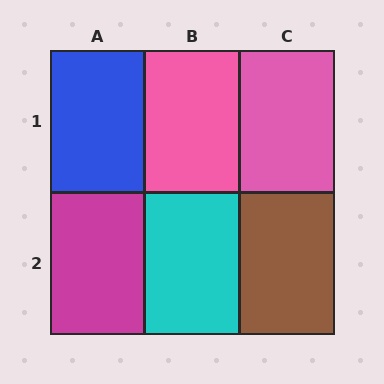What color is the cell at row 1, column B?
Pink.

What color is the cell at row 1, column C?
Pink.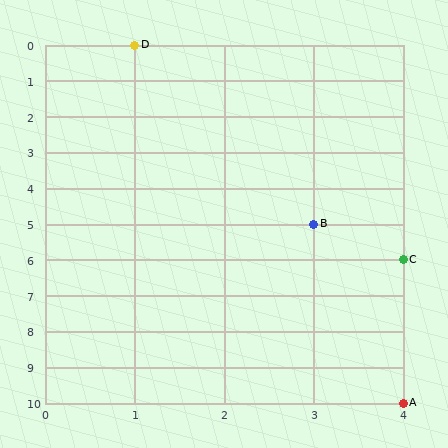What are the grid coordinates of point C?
Point C is at grid coordinates (4, 6).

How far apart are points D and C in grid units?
Points D and C are 3 columns and 6 rows apart (about 6.7 grid units diagonally).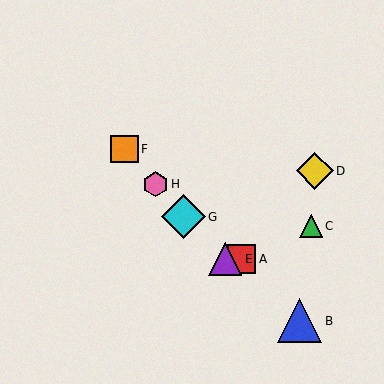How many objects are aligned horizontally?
2 objects (A, E) are aligned horizontally.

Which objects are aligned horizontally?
Objects A, E are aligned horizontally.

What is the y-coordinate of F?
Object F is at y≈149.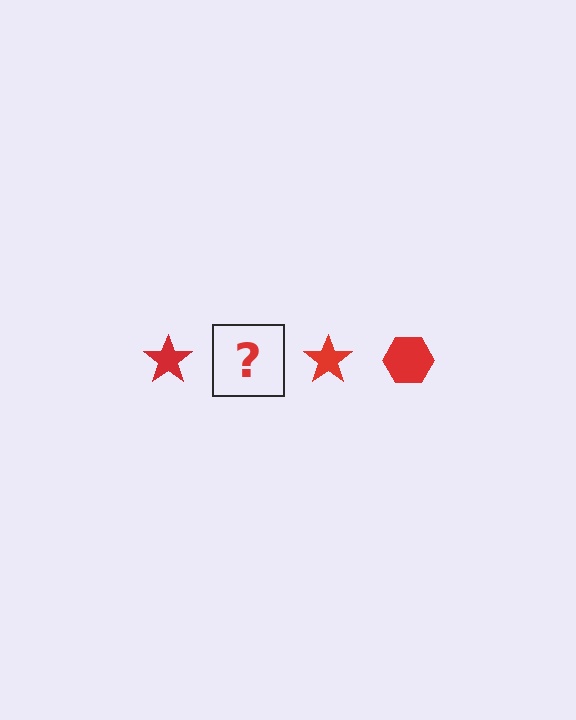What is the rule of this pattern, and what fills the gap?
The rule is that the pattern cycles through star, hexagon shapes in red. The gap should be filled with a red hexagon.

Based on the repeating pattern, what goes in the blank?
The blank should be a red hexagon.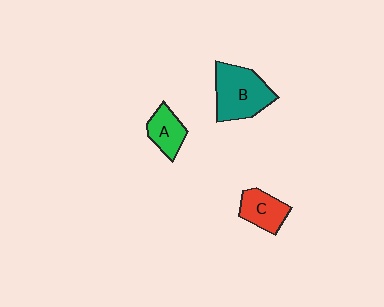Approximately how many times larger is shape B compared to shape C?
Approximately 1.7 times.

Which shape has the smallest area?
Shape A (green).